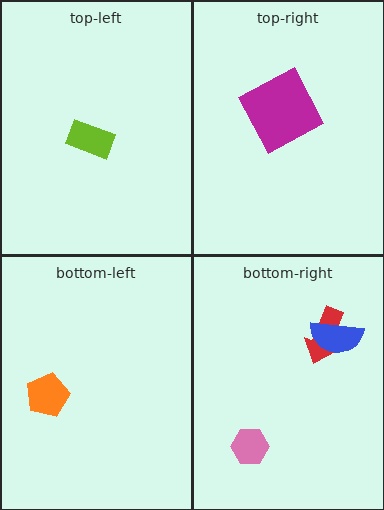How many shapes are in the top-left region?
1.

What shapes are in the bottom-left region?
The orange pentagon.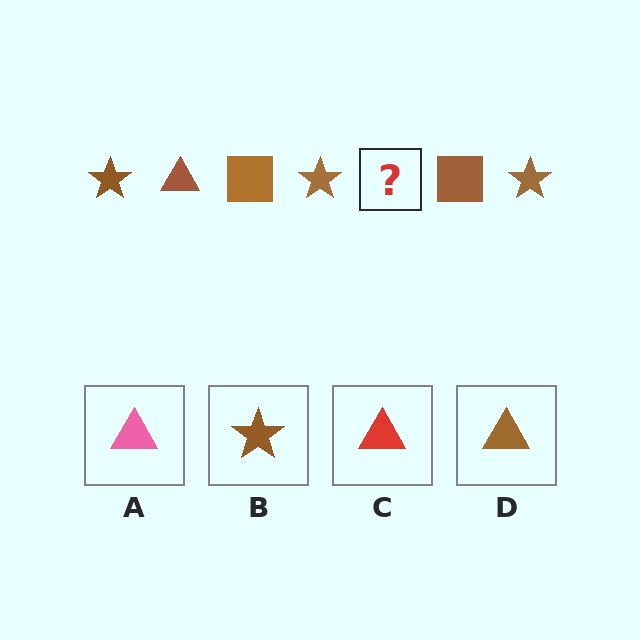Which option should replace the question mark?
Option D.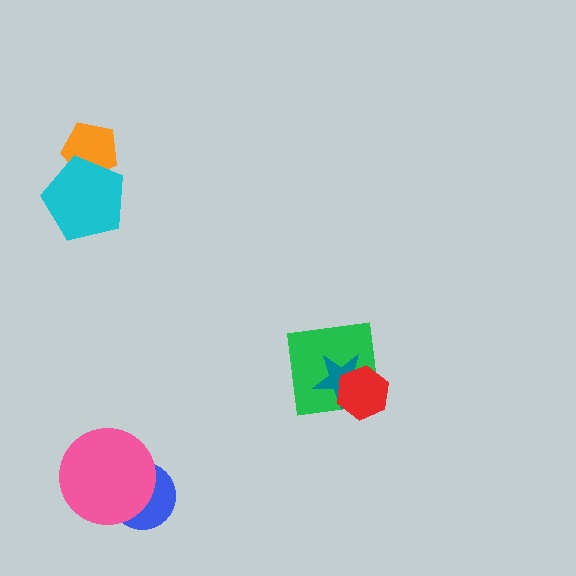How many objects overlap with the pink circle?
1 object overlaps with the pink circle.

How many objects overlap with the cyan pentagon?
1 object overlaps with the cyan pentagon.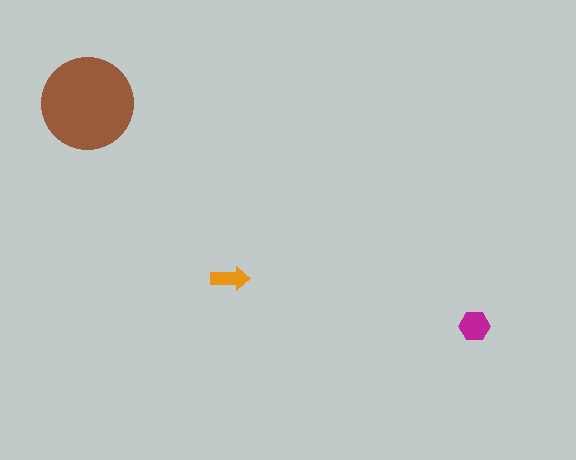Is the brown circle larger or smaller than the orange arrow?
Larger.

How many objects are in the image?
There are 3 objects in the image.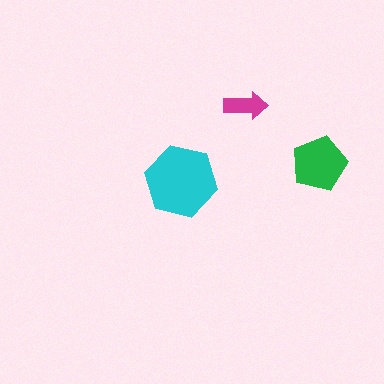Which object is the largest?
The cyan hexagon.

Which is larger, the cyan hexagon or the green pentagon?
The cyan hexagon.